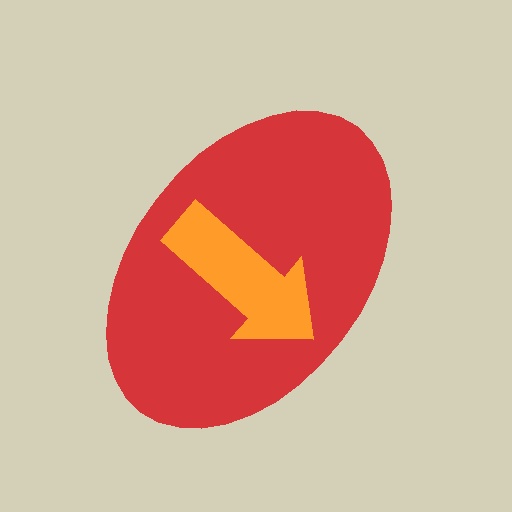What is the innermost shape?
The orange arrow.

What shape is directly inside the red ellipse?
The orange arrow.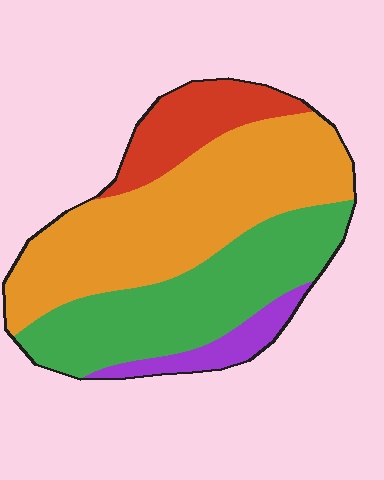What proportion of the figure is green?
Green takes up about one third (1/3) of the figure.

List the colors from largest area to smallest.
From largest to smallest: orange, green, red, purple.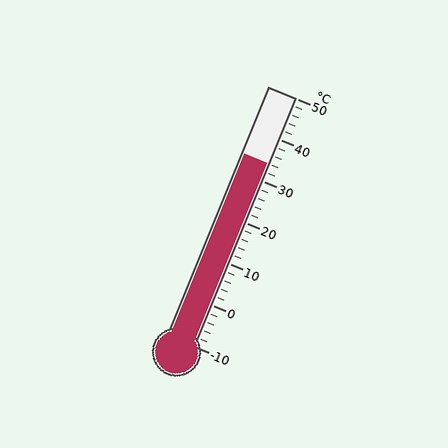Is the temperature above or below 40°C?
The temperature is below 40°C.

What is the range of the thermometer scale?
The thermometer scale ranges from -10°C to 50°C.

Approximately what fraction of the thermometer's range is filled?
The thermometer is filled to approximately 75% of its range.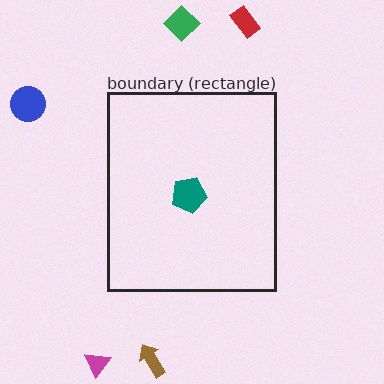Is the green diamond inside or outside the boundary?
Outside.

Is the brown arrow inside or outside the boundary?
Outside.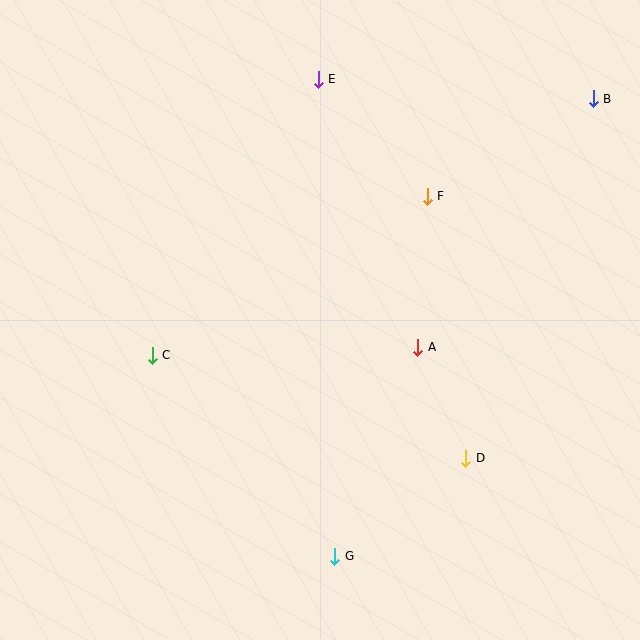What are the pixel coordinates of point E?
Point E is at (318, 79).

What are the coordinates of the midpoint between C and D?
The midpoint between C and D is at (309, 407).